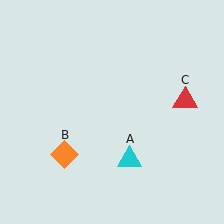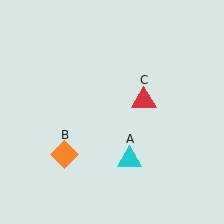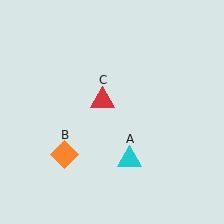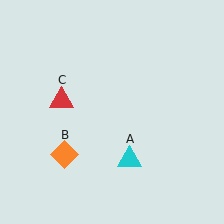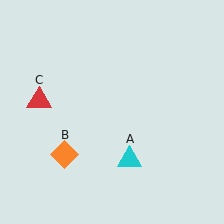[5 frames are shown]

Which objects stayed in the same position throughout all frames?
Cyan triangle (object A) and orange diamond (object B) remained stationary.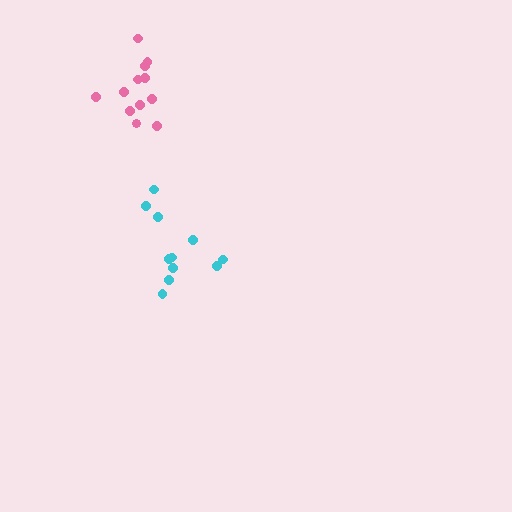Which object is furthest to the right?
The cyan cluster is rightmost.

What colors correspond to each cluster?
The clusters are colored: cyan, pink.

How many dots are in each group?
Group 1: 11 dots, Group 2: 12 dots (23 total).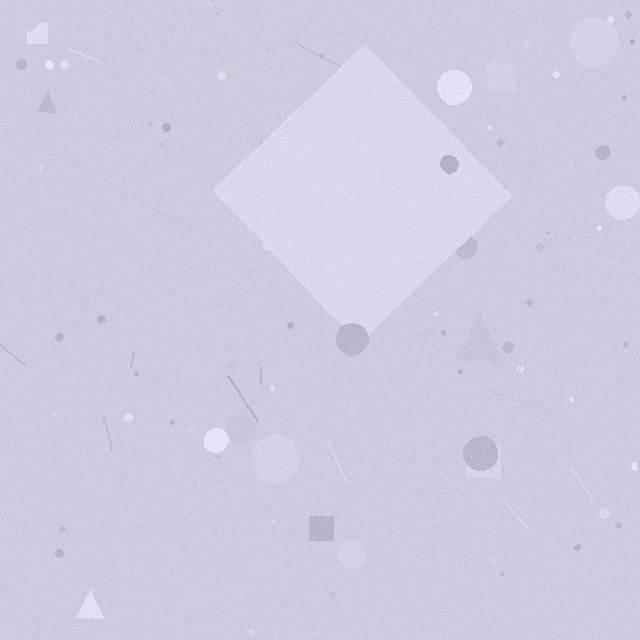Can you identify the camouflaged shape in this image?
The camouflaged shape is a diamond.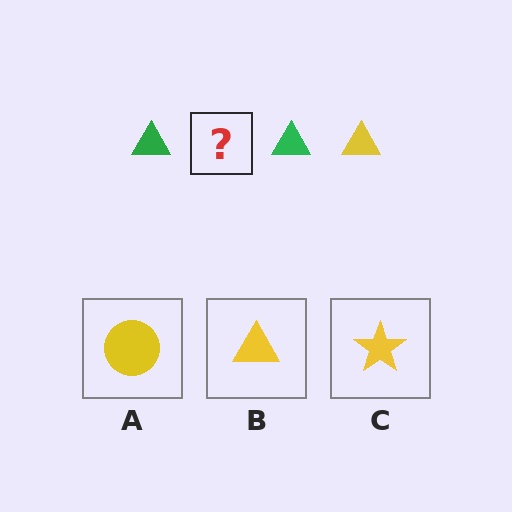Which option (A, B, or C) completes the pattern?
B.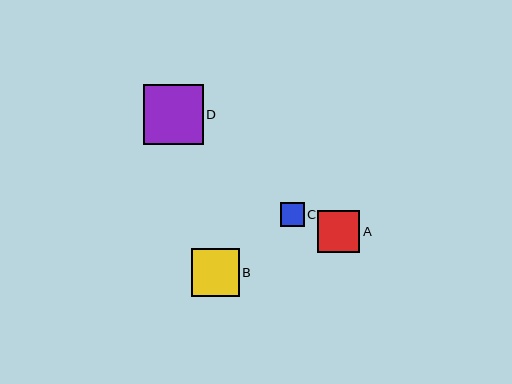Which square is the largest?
Square D is the largest with a size of approximately 60 pixels.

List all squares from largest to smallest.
From largest to smallest: D, B, A, C.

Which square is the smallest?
Square C is the smallest with a size of approximately 24 pixels.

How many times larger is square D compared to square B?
Square D is approximately 1.3 times the size of square B.